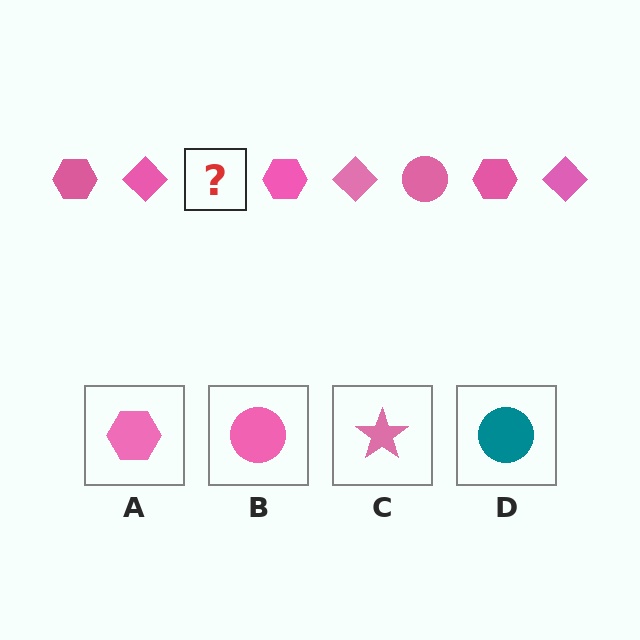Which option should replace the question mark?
Option B.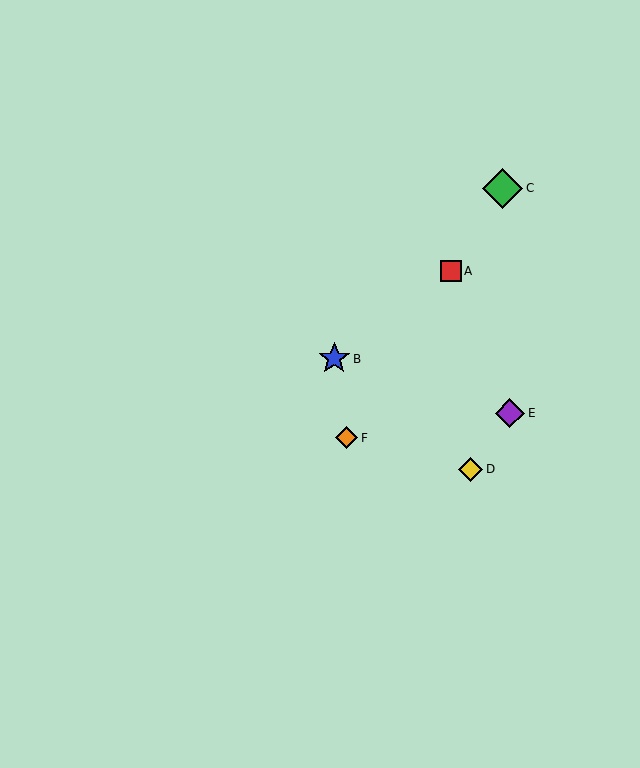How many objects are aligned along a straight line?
3 objects (A, C, F) are aligned along a straight line.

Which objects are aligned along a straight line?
Objects A, C, F are aligned along a straight line.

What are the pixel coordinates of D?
Object D is at (470, 469).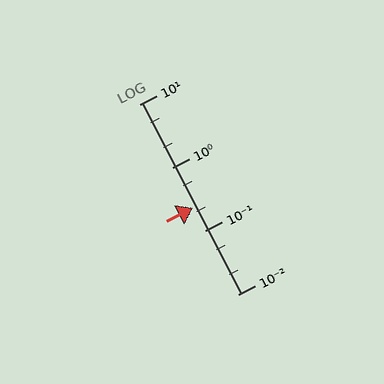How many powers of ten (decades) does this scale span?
The scale spans 3 decades, from 0.01 to 10.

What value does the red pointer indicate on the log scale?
The pointer indicates approximately 0.23.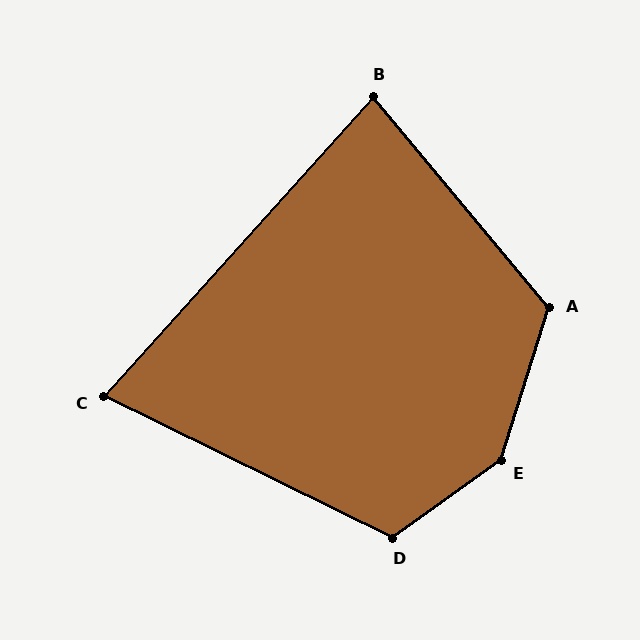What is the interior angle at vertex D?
Approximately 119 degrees (obtuse).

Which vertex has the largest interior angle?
E, at approximately 143 degrees.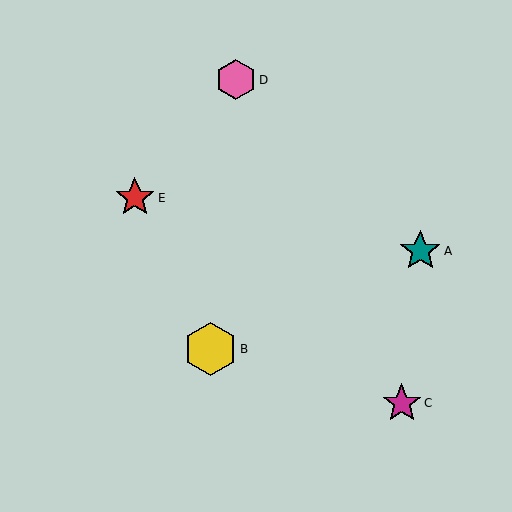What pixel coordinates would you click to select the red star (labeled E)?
Click at (135, 198) to select the red star E.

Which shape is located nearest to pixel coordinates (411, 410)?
The magenta star (labeled C) at (402, 403) is nearest to that location.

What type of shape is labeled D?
Shape D is a pink hexagon.